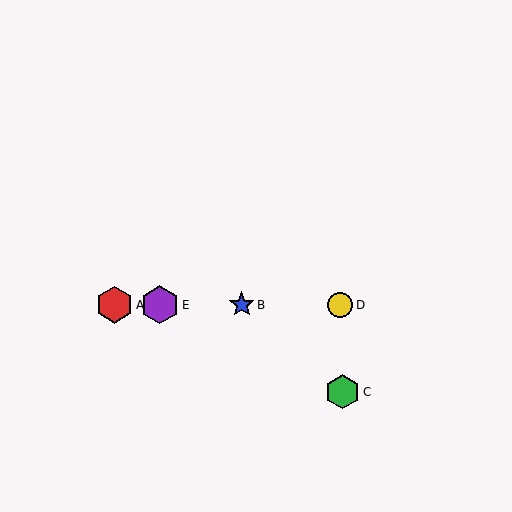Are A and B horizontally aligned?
Yes, both are at y≈305.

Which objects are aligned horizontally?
Objects A, B, D, E are aligned horizontally.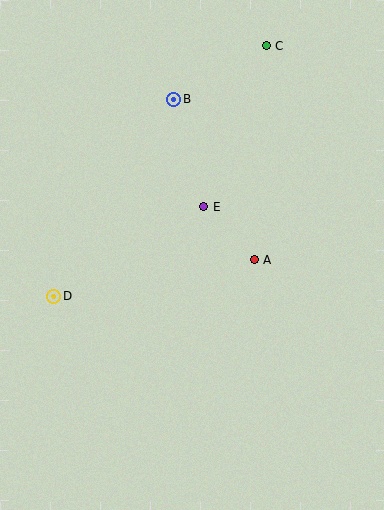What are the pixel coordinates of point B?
Point B is at (174, 99).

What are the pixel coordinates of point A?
Point A is at (254, 260).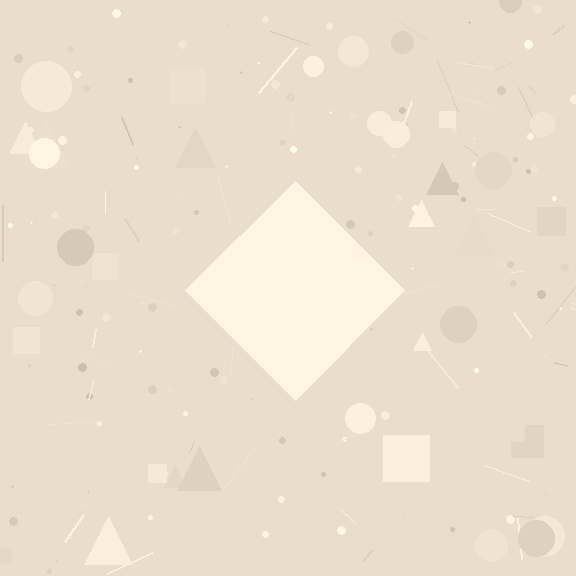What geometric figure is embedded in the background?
A diamond is embedded in the background.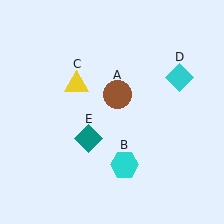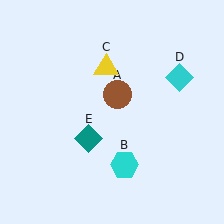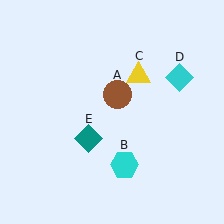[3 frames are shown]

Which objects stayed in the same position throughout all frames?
Brown circle (object A) and cyan hexagon (object B) and cyan diamond (object D) and teal diamond (object E) remained stationary.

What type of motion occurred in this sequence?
The yellow triangle (object C) rotated clockwise around the center of the scene.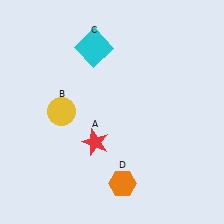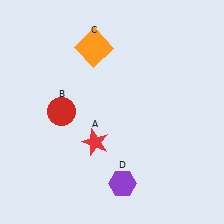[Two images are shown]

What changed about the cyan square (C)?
In Image 1, C is cyan. In Image 2, it changed to orange.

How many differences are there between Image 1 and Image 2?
There are 3 differences between the two images.